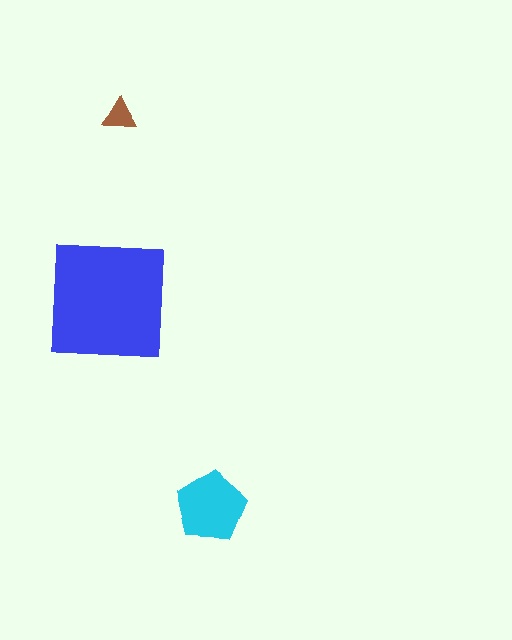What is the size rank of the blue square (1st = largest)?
1st.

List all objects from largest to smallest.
The blue square, the cyan pentagon, the brown triangle.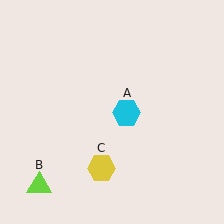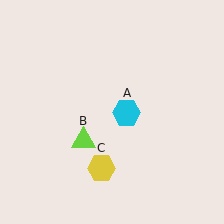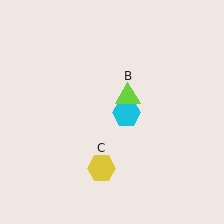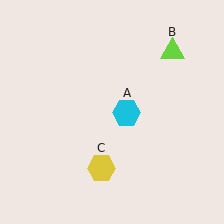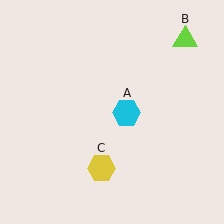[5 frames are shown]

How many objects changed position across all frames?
1 object changed position: lime triangle (object B).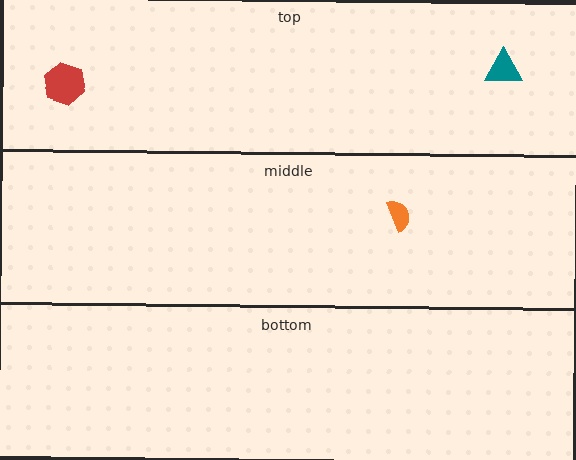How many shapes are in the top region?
2.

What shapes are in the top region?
The teal triangle, the red hexagon.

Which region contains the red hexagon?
The top region.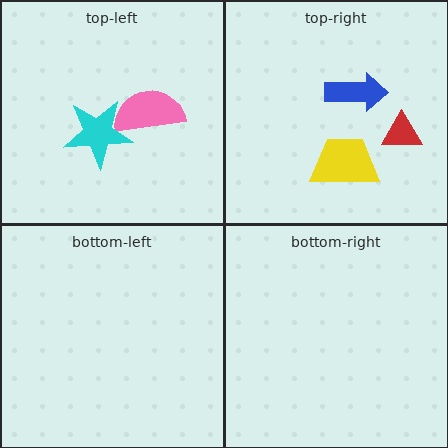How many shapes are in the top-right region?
3.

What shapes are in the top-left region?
The pink semicircle, the cyan star.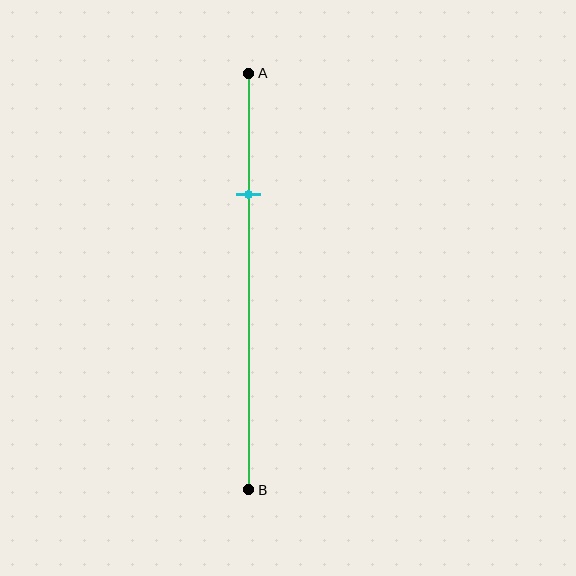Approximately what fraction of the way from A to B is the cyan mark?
The cyan mark is approximately 30% of the way from A to B.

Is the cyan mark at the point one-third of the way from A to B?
No, the mark is at about 30% from A, not at the 33% one-third point.